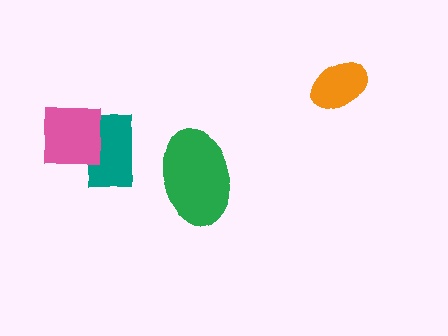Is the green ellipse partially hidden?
No, no other shape covers it.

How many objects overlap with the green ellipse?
0 objects overlap with the green ellipse.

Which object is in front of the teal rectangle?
The pink square is in front of the teal rectangle.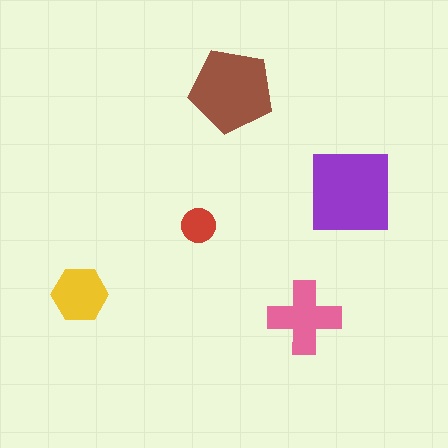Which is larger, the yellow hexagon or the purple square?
The purple square.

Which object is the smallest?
The red circle.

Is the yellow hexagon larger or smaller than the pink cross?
Smaller.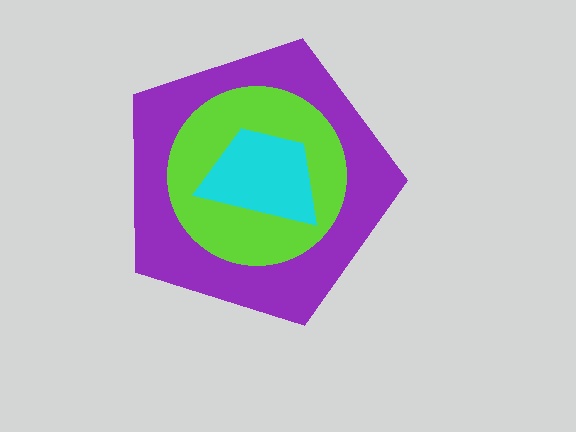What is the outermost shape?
The purple pentagon.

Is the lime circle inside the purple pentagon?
Yes.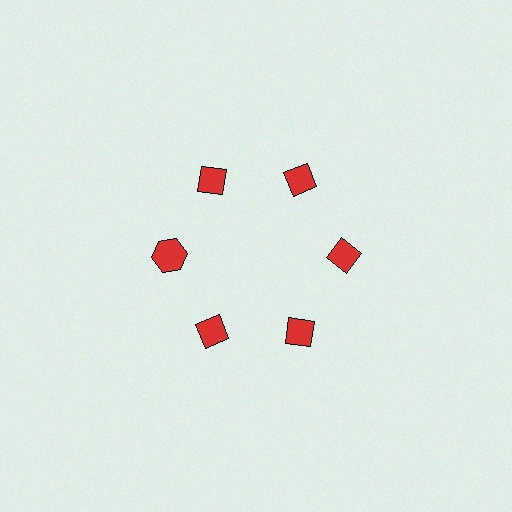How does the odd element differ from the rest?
It has a different shape: hexagon instead of diamond.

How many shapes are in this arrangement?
There are 6 shapes arranged in a ring pattern.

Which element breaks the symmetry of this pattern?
The red hexagon at roughly the 9 o'clock position breaks the symmetry. All other shapes are red diamonds.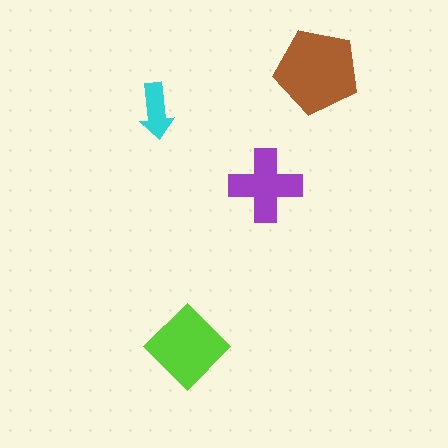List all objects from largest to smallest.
The brown pentagon, the lime diamond, the purple cross, the cyan arrow.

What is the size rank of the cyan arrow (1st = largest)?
4th.